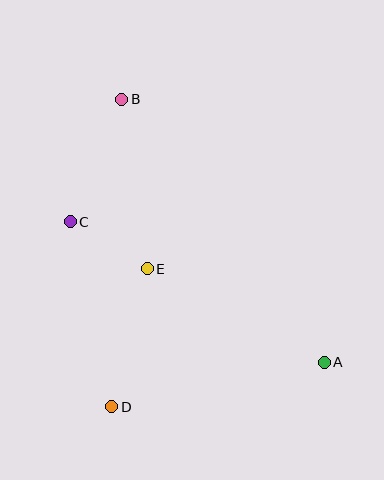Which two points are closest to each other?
Points C and E are closest to each other.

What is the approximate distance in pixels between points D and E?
The distance between D and E is approximately 142 pixels.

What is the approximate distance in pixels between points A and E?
The distance between A and E is approximately 200 pixels.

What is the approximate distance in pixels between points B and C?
The distance between B and C is approximately 133 pixels.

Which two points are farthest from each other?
Points A and B are farthest from each other.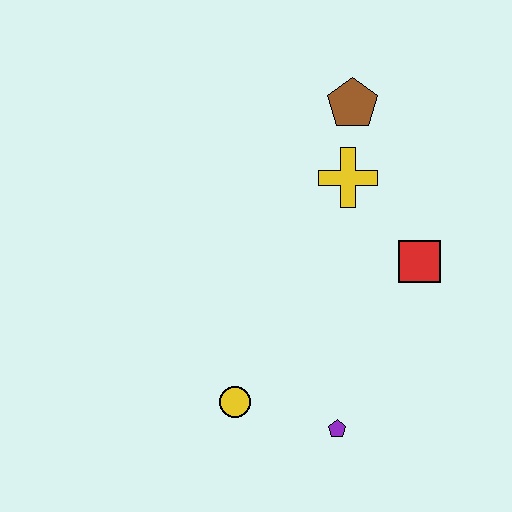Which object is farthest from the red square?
The yellow circle is farthest from the red square.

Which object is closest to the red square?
The yellow cross is closest to the red square.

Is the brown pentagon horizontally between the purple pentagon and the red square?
Yes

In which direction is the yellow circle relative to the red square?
The yellow circle is to the left of the red square.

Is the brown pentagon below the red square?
No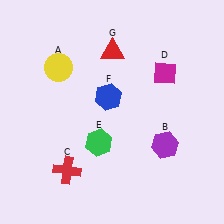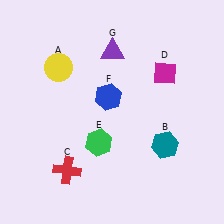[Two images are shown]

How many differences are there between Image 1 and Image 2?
There are 2 differences between the two images.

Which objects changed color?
B changed from purple to teal. G changed from red to purple.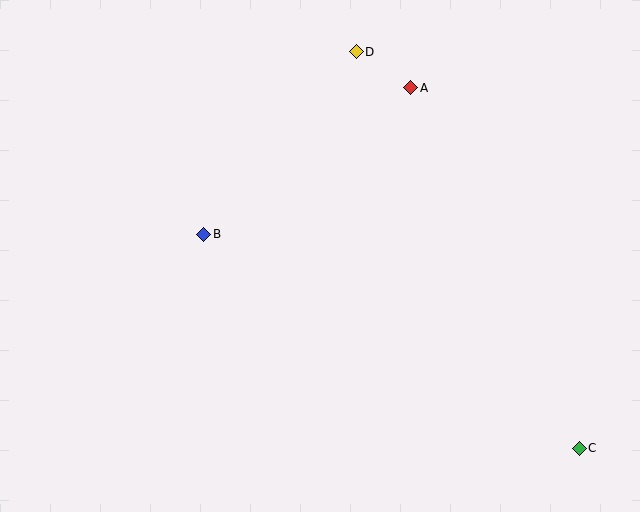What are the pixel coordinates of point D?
Point D is at (356, 52).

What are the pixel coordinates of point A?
Point A is at (411, 88).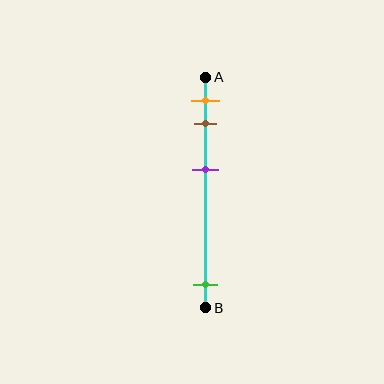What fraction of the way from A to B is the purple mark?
The purple mark is approximately 40% (0.4) of the way from A to B.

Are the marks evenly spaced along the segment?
No, the marks are not evenly spaced.